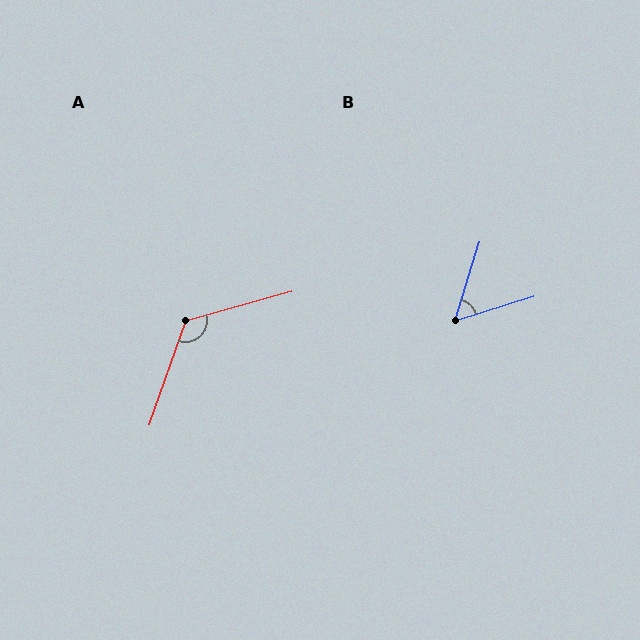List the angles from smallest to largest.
B (55°), A (124°).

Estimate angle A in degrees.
Approximately 124 degrees.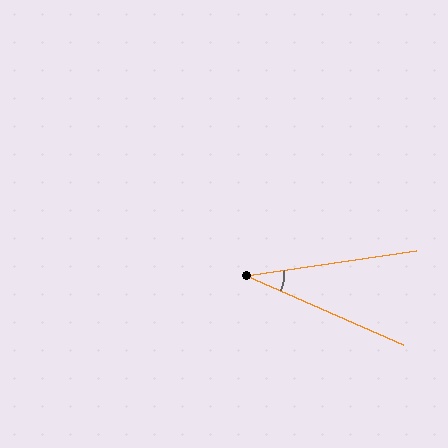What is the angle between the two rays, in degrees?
Approximately 32 degrees.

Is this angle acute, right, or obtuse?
It is acute.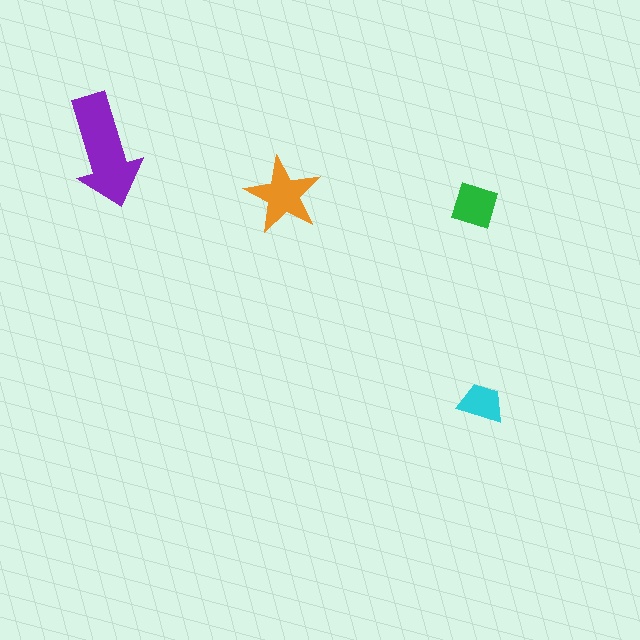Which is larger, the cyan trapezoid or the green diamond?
The green diamond.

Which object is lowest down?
The cyan trapezoid is bottommost.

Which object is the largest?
The purple arrow.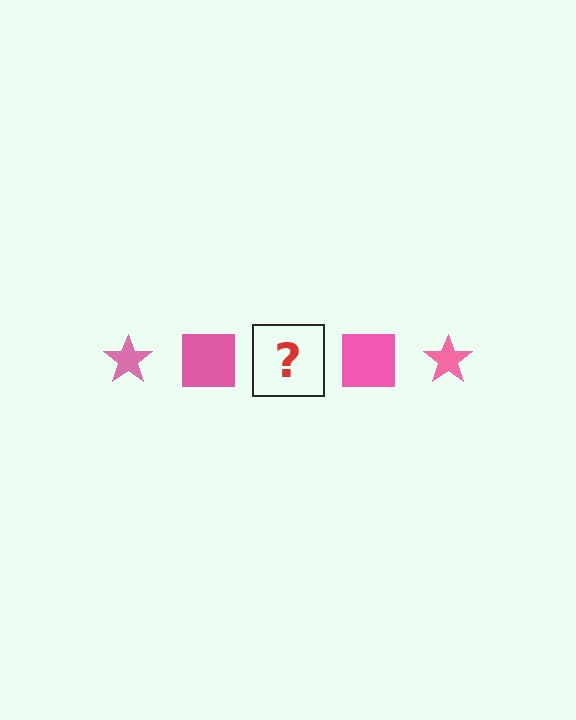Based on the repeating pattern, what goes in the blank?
The blank should be a pink star.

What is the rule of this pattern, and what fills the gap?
The rule is that the pattern cycles through star, square shapes in pink. The gap should be filled with a pink star.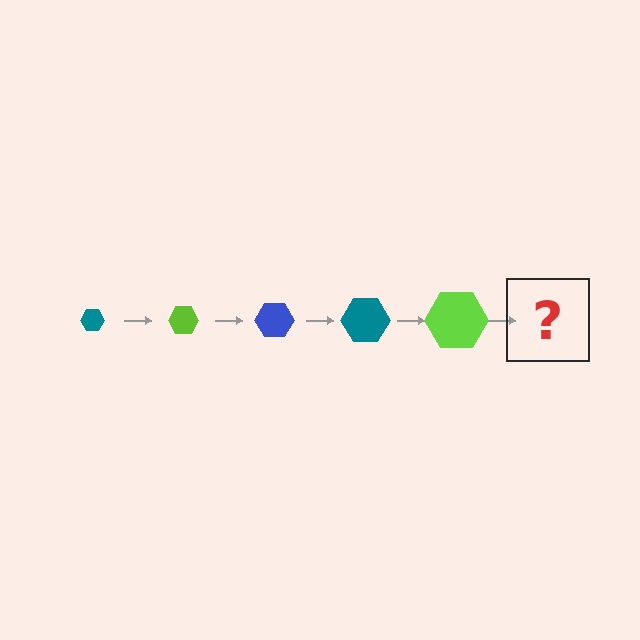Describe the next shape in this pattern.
It should be a blue hexagon, larger than the previous one.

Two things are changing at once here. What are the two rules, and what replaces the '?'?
The two rules are that the hexagon grows larger each step and the color cycles through teal, lime, and blue. The '?' should be a blue hexagon, larger than the previous one.